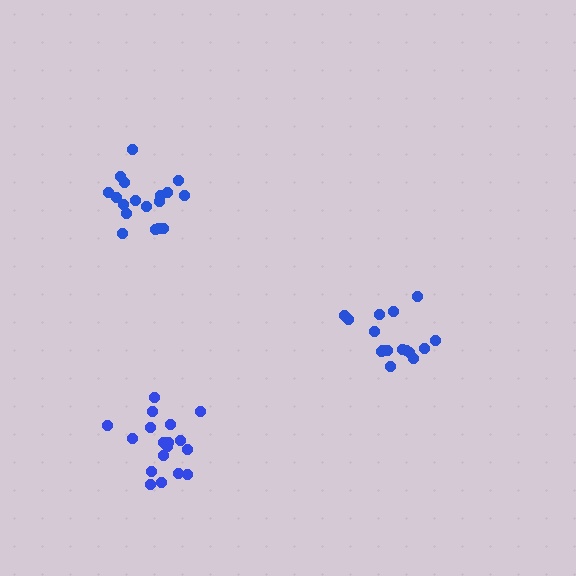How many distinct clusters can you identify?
There are 3 distinct clusters.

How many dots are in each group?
Group 1: 18 dots, Group 2: 16 dots, Group 3: 18 dots (52 total).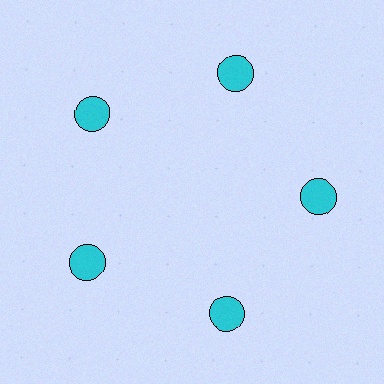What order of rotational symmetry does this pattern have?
This pattern has 5-fold rotational symmetry.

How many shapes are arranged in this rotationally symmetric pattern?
There are 5 shapes, arranged in 5 groups of 1.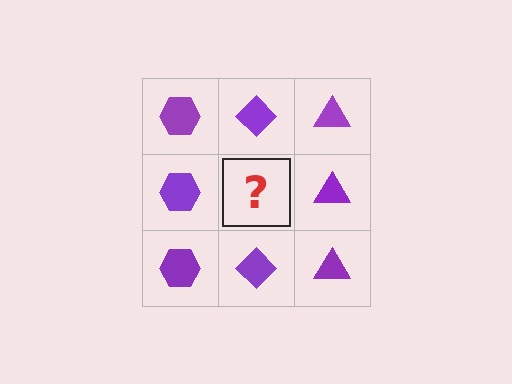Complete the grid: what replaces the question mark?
The question mark should be replaced with a purple diamond.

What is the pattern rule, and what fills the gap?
The rule is that each column has a consistent shape. The gap should be filled with a purple diamond.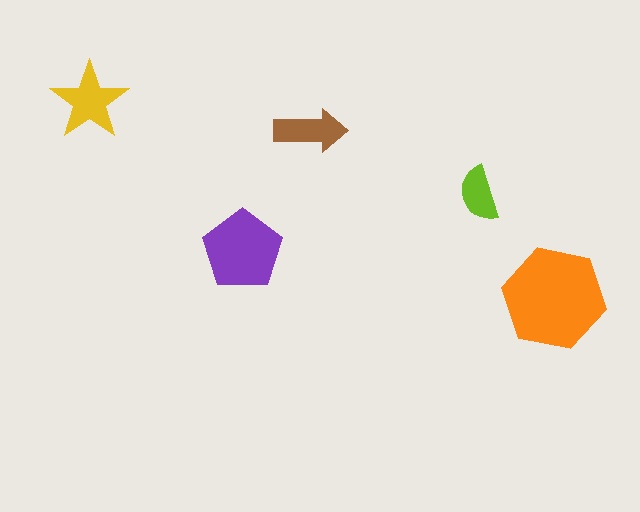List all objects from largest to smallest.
The orange hexagon, the purple pentagon, the yellow star, the brown arrow, the lime semicircle.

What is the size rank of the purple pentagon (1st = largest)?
2nd.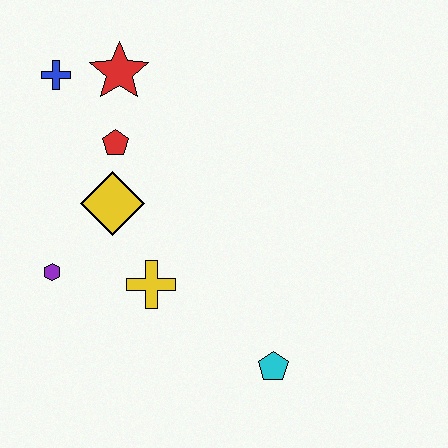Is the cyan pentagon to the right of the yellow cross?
Yes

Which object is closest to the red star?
The blue cross is closest to the red star.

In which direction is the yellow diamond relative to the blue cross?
The yellow diamond is below the blue cross.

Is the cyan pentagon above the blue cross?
No